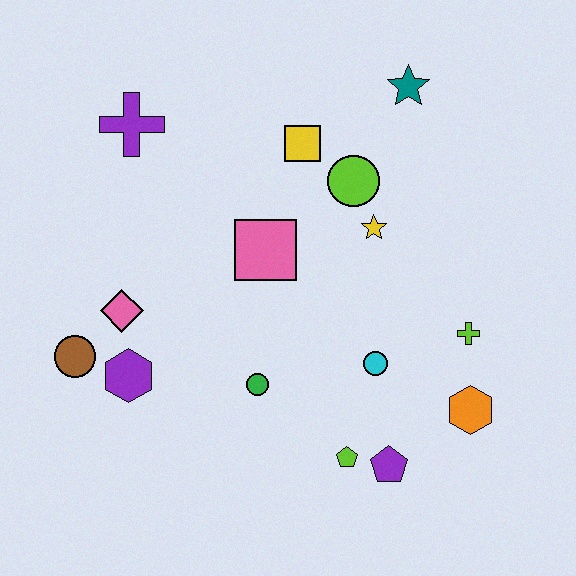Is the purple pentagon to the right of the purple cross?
Yes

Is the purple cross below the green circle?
No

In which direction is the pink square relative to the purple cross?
The pink square is to the right of the purple cross.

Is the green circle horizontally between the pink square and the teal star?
No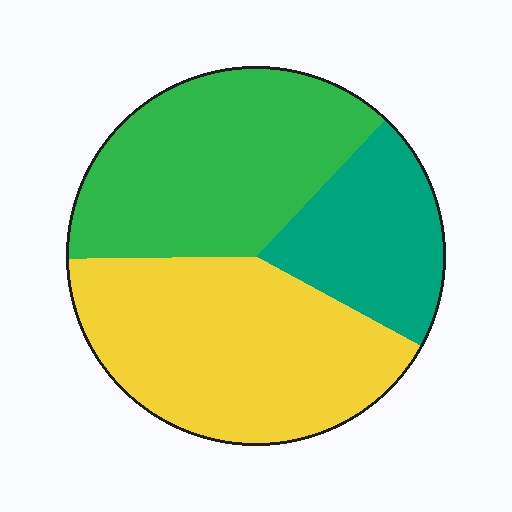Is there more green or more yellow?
Yellow.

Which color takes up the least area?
Teal, at roughly 20%.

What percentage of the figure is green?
Green takes up about three eighths (3/8) of the figure.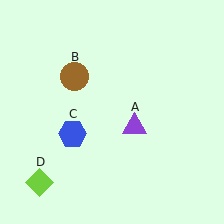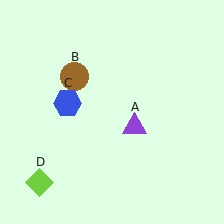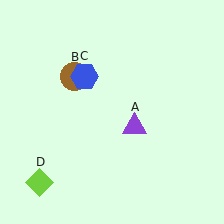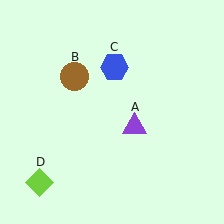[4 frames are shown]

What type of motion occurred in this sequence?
The blue hexagon (object C) rotated clockwise around the center of the scene.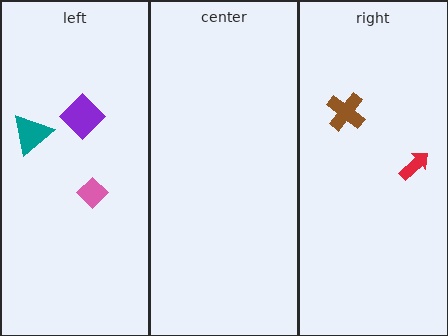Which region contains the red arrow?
The right region.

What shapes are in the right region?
The brown cross, the red arrow.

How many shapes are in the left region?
3.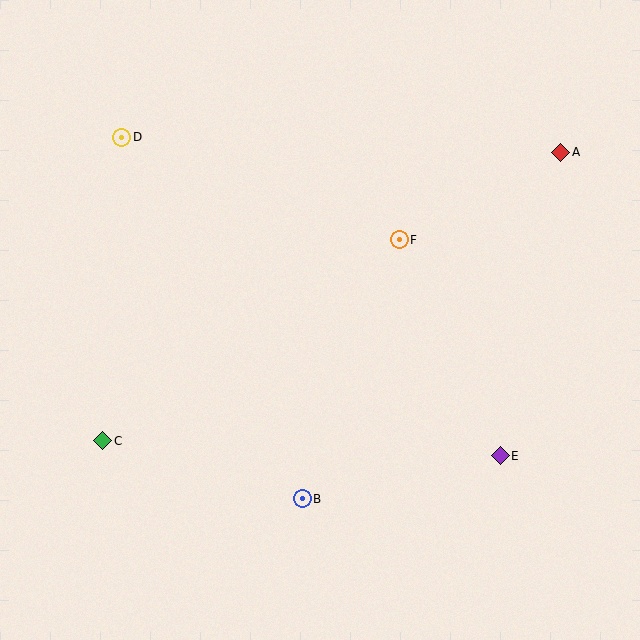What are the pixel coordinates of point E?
Point E is at (500, 456).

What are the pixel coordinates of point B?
Point B is at (302, 499).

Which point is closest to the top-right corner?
Point A is closest to the top-right corner.